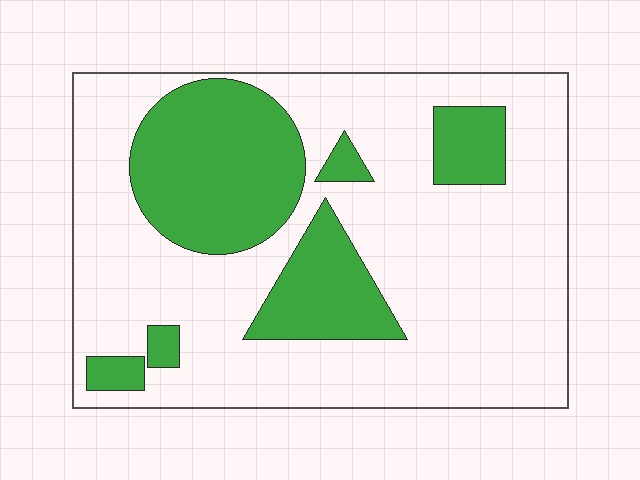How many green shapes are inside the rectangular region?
6.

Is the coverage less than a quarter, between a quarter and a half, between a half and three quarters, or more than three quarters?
Between a quarter and a half.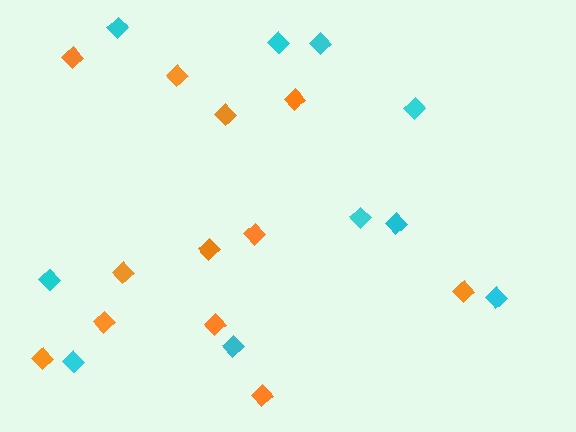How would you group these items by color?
There are 2 groups: one group of cyan diamonds (10) and one group of orange diamonds (12).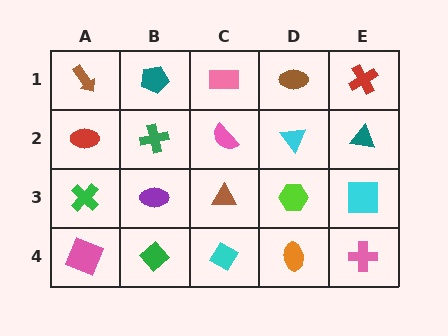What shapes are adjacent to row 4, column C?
A brown triangle (row 3, column C), a green diamond (row 4, column B), an orange ellipse (row 4, column D).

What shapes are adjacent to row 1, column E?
A teal triangle (row 2, column E), a brown ellipse (row 1, column D).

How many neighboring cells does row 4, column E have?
2.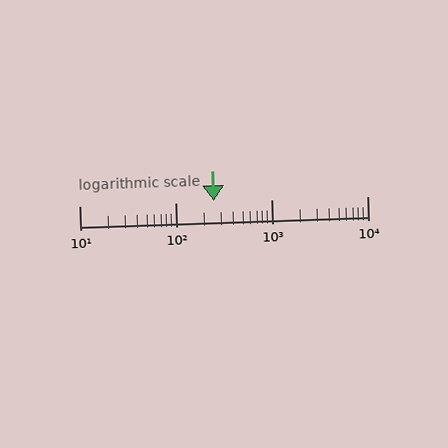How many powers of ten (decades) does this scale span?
The scale spans 3 decades, from 10 to 10000.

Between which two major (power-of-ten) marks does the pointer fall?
The pointer is between 100 and 1000.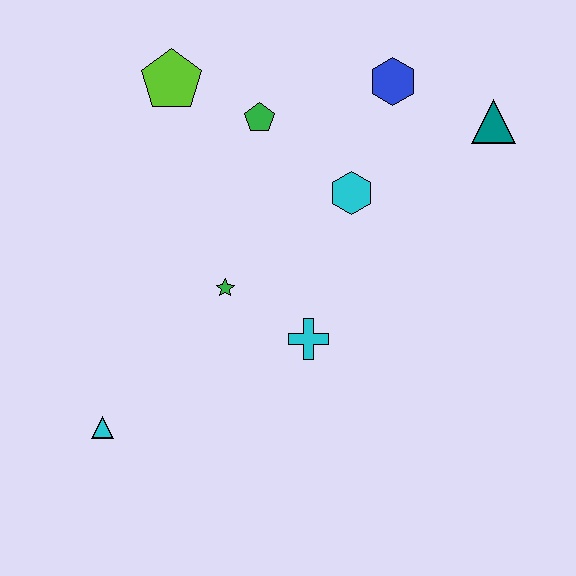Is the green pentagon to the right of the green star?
Yes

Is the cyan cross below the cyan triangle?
No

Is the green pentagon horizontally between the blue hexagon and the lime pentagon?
Yes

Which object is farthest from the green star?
The teal triangle is farthest from the green star.